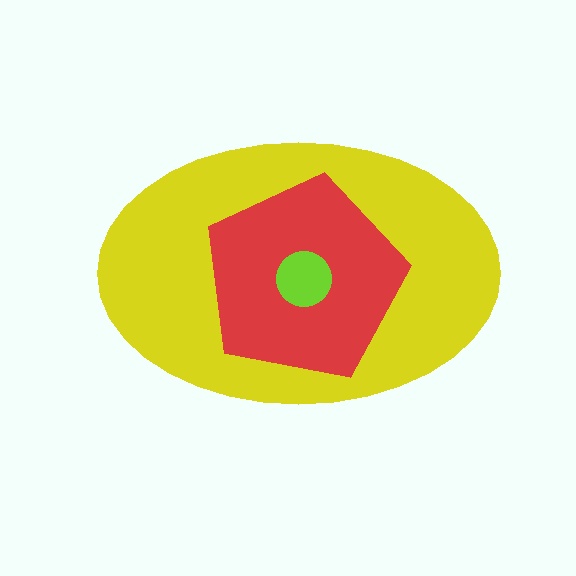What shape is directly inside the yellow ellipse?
The red pentagon.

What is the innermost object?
The lime circle.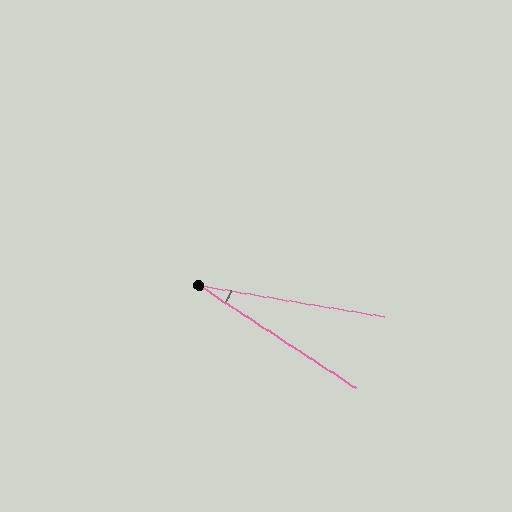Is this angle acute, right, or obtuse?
It is acute.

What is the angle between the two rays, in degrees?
Approximately 24 degrees.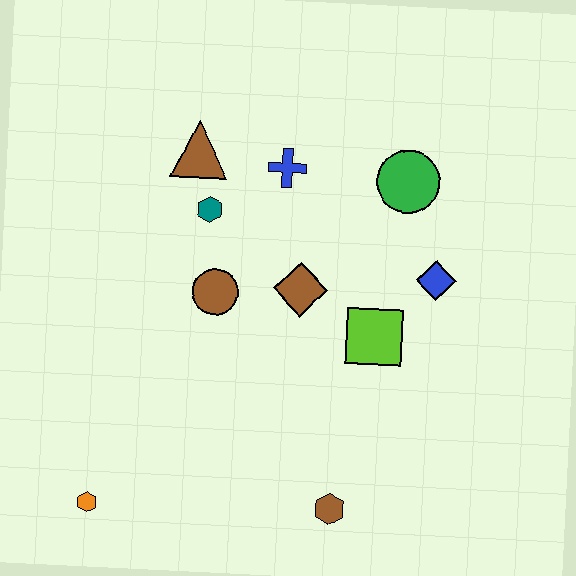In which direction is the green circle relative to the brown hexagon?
The green circle is above the brown hexagon.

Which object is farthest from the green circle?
The orange hexagon is farthest from the green circle.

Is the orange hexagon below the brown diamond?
Yes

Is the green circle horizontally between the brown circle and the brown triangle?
No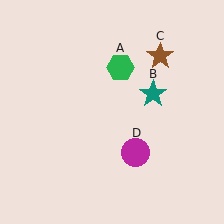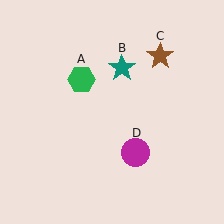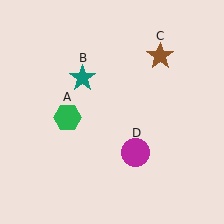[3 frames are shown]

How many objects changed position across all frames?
2 objects changed position: green hexagon (object A), teal star (object B).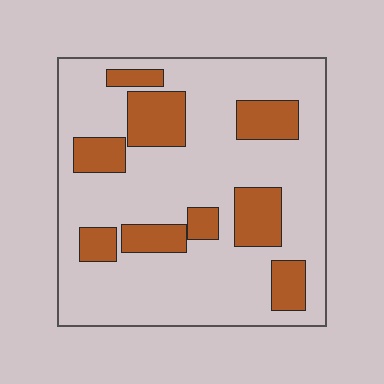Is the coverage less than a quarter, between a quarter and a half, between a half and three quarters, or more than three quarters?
Less than a quarter.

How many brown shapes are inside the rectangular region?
9.